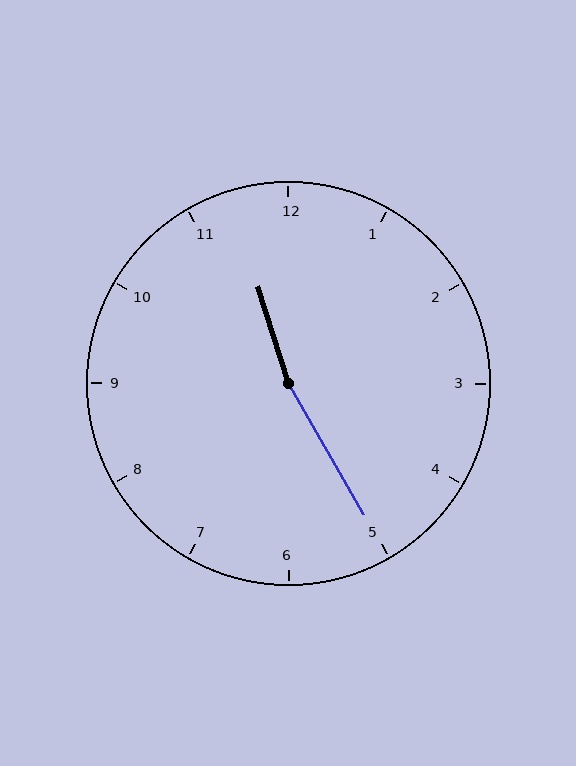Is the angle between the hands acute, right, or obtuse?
It is obtuse.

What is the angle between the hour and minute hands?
Approximately 168 degrees.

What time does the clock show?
11:25.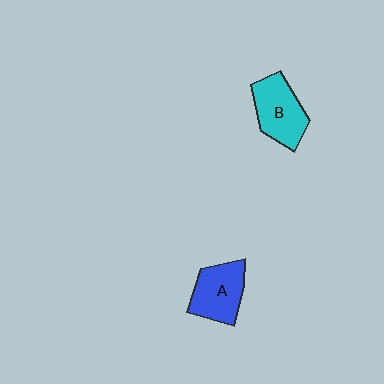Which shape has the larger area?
Shape B (cyan).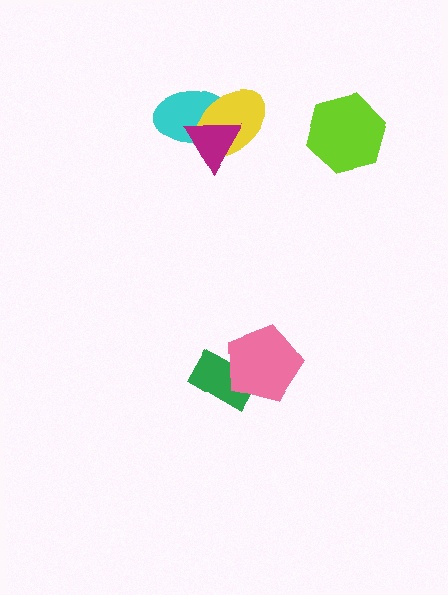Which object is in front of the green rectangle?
The pink pentagon is in front of the green rectangle.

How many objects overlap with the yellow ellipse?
2 objects overlap with the yellow ellipse.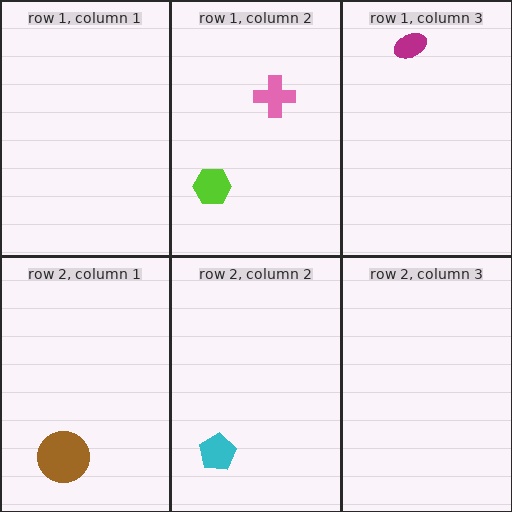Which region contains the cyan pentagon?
The row 2, column 2 region.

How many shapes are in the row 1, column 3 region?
1.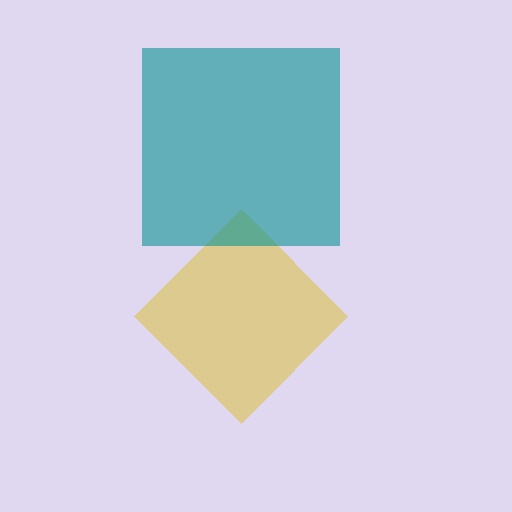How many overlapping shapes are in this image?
There are 2 overlapping shapes in the image.